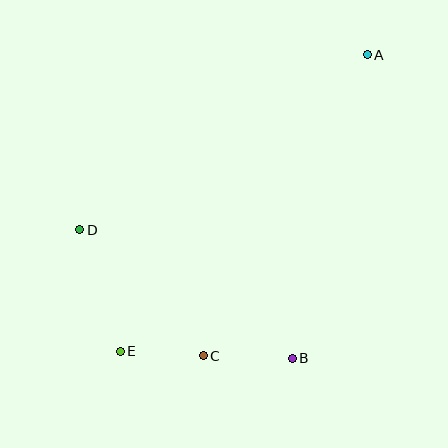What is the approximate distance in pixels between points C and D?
The distance between C and D is approximately 177 pixels.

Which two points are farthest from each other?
Points A and E are farthest from each other.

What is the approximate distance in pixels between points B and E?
The distance between B and E is approximately 172 pixels.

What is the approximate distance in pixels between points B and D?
The distance between B and D is approximately 249 pixels.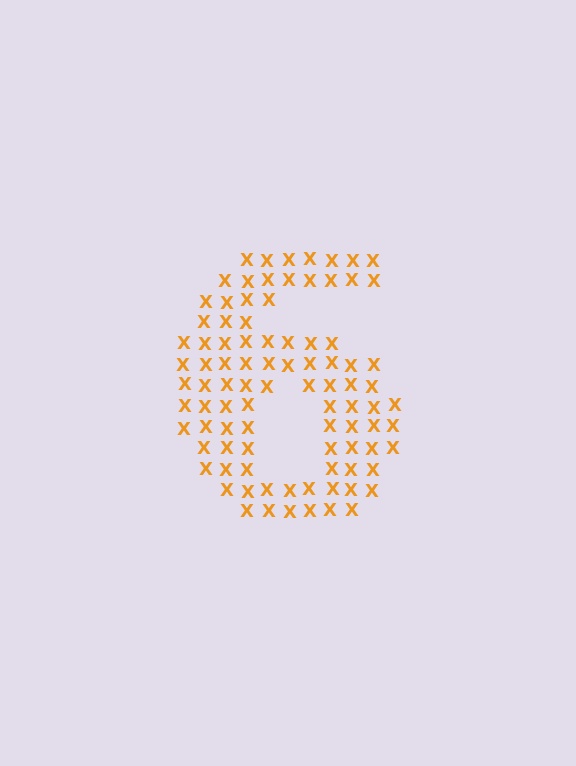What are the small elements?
The small elements are letter X's.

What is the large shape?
The large shape is the digit 6.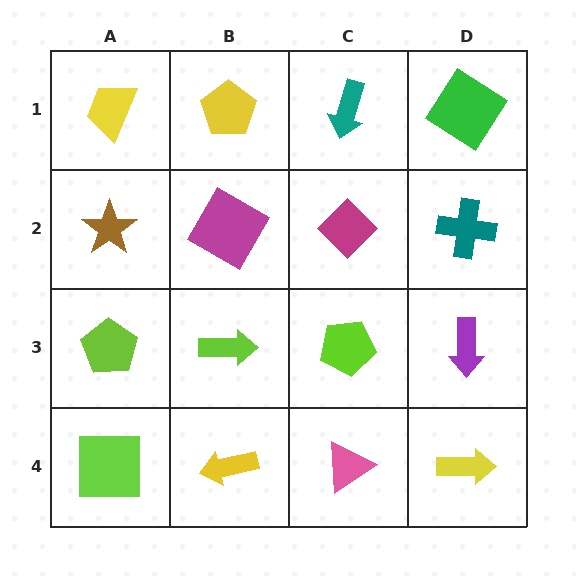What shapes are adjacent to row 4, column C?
A lime pentagon (row 3, column C), a yellow arrow (row 4, column B), a yellow arrow (row 4, column D).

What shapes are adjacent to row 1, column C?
A magenta diamond (row 2, column C), a yellow pentagon (row 1, column B), a green diamond (row 1, column D).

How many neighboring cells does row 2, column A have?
3.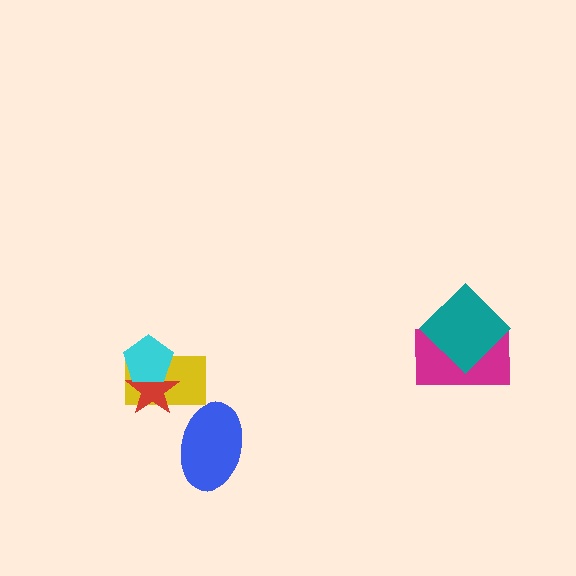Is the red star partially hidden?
Yes, it is partially covered by another shape.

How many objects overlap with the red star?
2 objects overlap with the red star.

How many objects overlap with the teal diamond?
1 object overlaps with the teal diamond.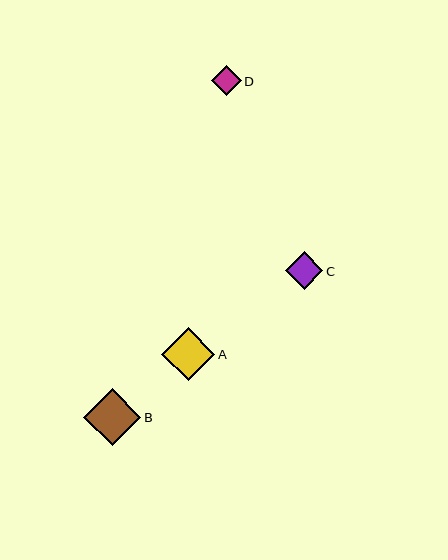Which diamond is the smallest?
Diamond D is the smallest with a size of approximately 30 pixels.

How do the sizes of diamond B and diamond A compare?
Diamond B and diamond A are approximately the same size.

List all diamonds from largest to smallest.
From largest to smallest: B, A, C, D.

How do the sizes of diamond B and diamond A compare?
Diamond B and diamond A are approximately the same size.